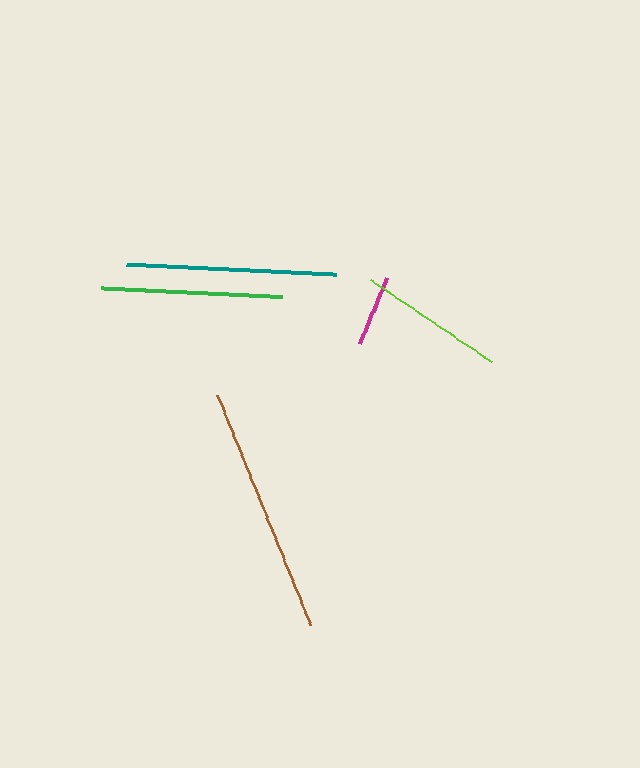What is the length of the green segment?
The green segment is approximately 181 pixels long.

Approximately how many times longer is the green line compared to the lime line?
The green line is approximately 1.2 times the length of the lime line.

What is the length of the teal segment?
The teal segment is approximately 209 pixels long.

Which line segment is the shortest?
The magenta line is the shortest at approximately 70 pixels.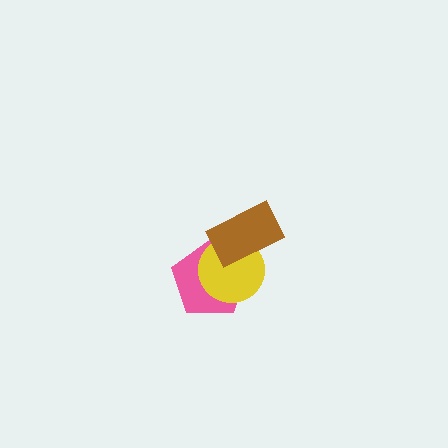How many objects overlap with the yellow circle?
2 objects overlap with the yellow circle.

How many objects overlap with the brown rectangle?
2 objects overlap with the brown rectangle.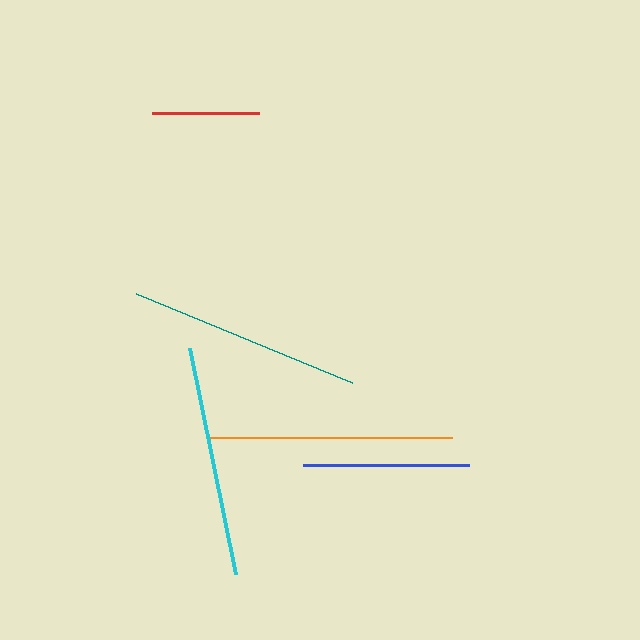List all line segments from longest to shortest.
From longest to shortest: orange, teal, cyan, blue, red.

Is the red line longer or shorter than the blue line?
The blue line is longer than the red line.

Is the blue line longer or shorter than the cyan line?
The cyan line is longer than the blue line.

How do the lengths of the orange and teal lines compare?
The orange and teal lines are approximately the same length.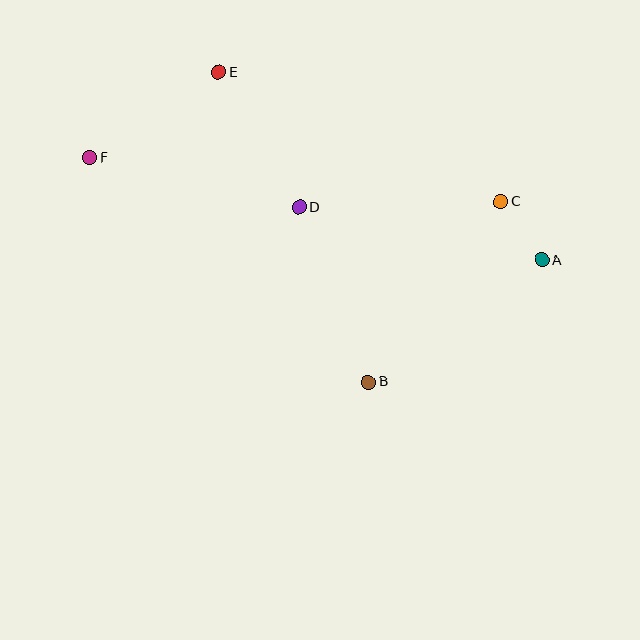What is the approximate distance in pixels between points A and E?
The distance between A and E is approximately 374 pixels.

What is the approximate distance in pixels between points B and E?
The distance between B and E is approximately 344 pixels.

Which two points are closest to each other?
Points A and C are closest to each other.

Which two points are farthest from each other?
Points A and F are farthest from each other.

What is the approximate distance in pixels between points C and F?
The distance between C and F is approximately 414 pixels.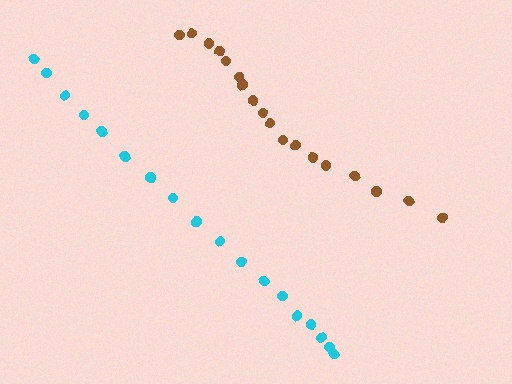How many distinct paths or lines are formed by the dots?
There are 2 distinct paths.